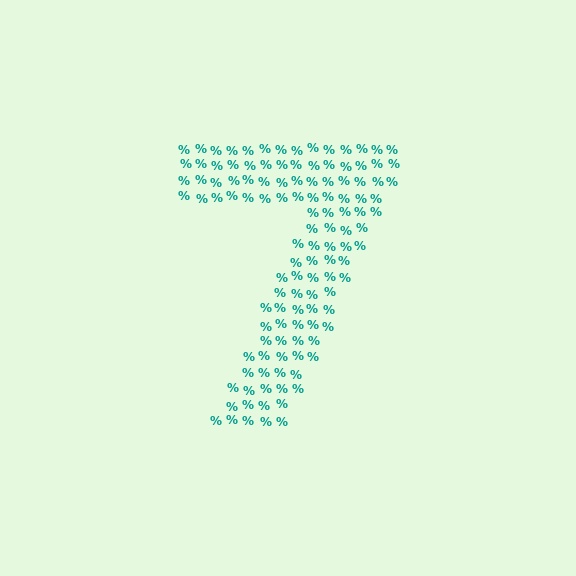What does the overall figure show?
The overall figure shows the digit 7.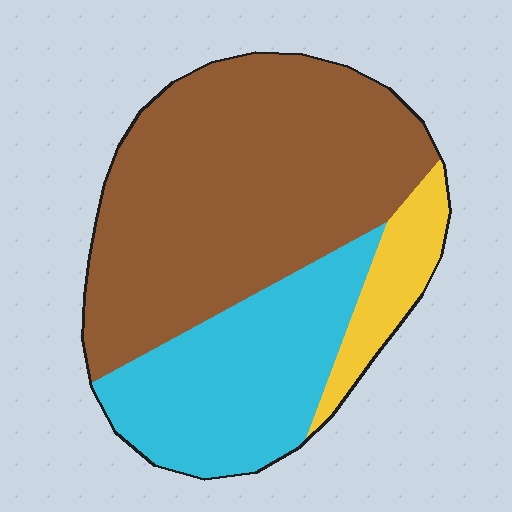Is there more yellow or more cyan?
Cyan.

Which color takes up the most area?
Brown, at roughly 60%.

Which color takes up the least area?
Yellow, at roughly 10%.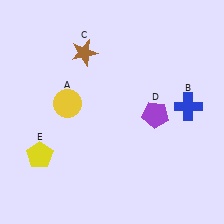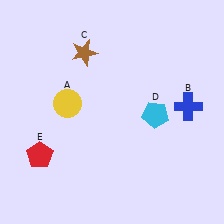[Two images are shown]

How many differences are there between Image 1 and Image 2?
There are 2 differences between the two images.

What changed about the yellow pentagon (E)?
In Image 1, E is yellow. In Image 2, it changed to red.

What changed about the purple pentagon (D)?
In Image 1, D is purple. In Image 2, it changed to cyan.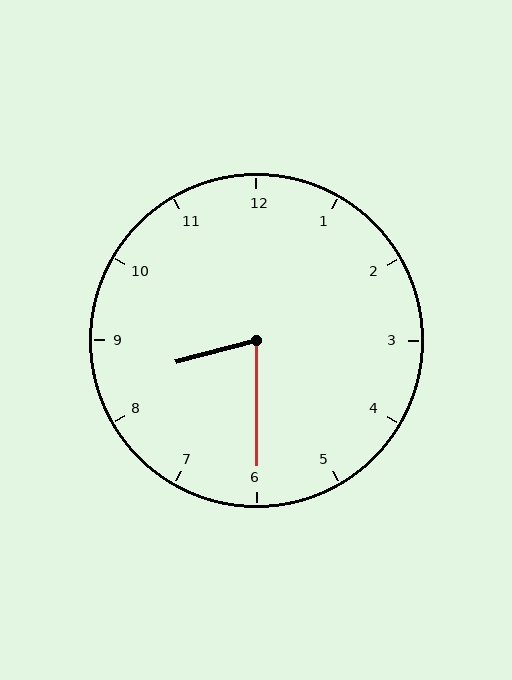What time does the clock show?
8:30.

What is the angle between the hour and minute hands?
Approximately 75 degrees.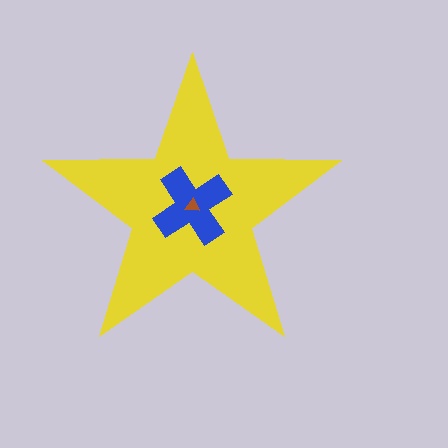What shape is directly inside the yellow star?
The blue cross.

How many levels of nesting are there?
3.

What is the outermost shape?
The yellow star.